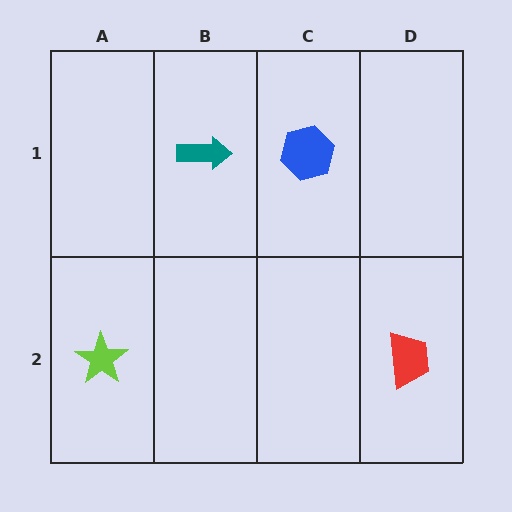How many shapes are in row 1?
2 shapes.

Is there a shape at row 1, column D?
No, that cell is empty.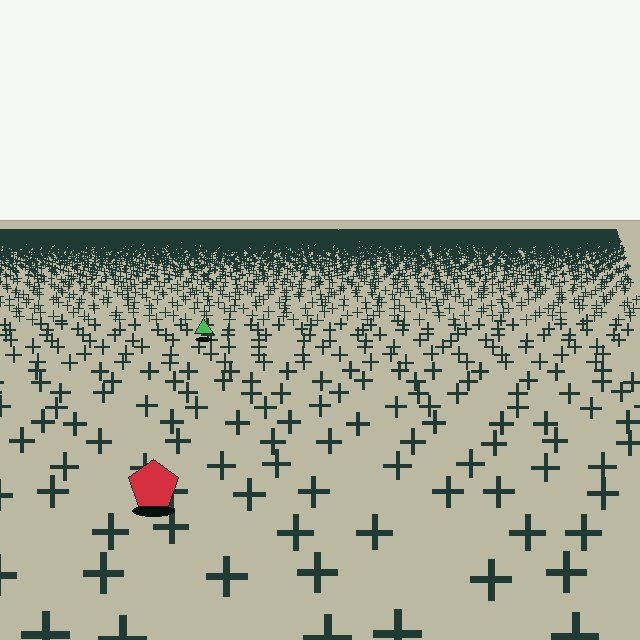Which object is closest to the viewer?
The red pentagon is closest. The texture marks near it are larger and more spread out.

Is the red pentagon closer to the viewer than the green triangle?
Yes. The red pentagon is closer — you can tell from the texture gradient: the ground texture is coarser near it.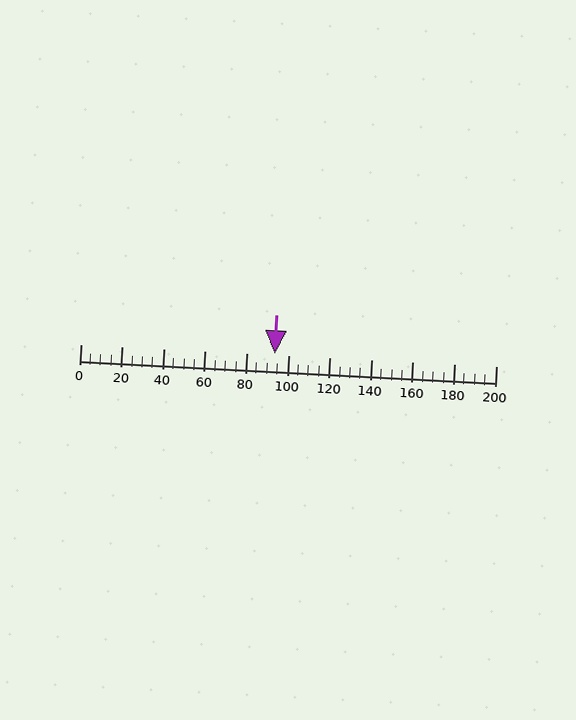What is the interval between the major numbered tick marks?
The major tick marks are spaced 20 units apart.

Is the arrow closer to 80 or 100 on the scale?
The arrow is closer to 100.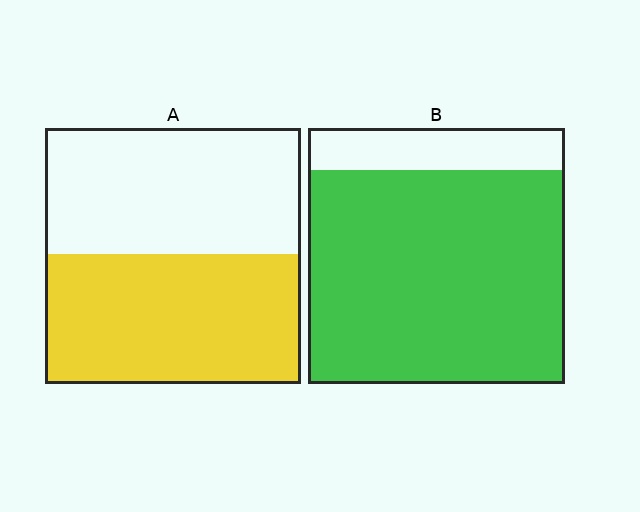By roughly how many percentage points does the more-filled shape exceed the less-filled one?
By roughly 35 percentage points (B over A).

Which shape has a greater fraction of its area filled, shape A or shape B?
Shape B.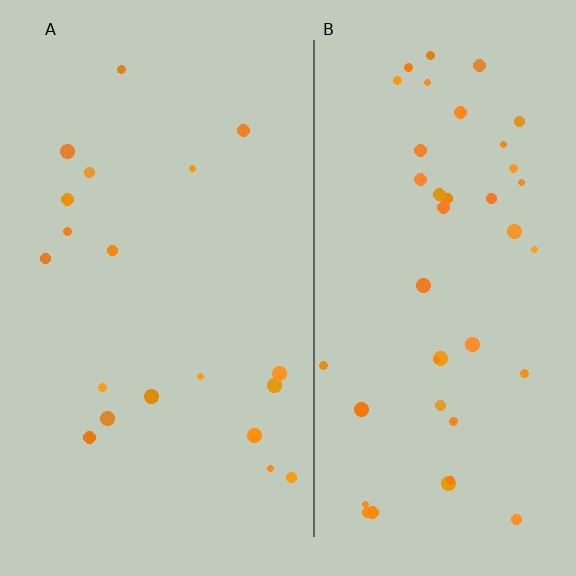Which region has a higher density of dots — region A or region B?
B (the right).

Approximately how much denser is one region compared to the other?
Approximately 2.1× — region B over region A.